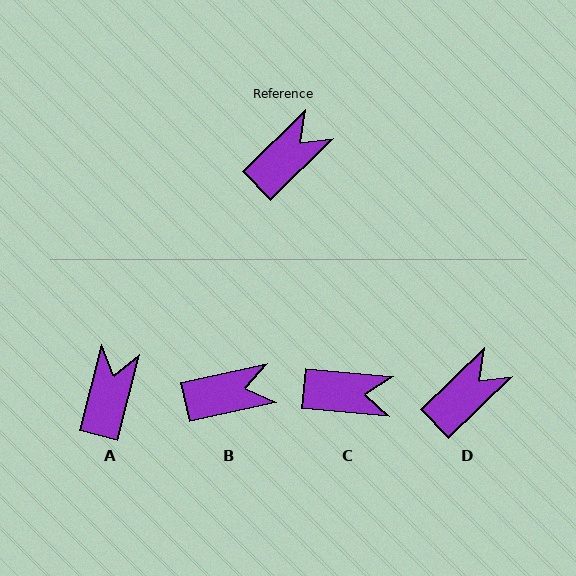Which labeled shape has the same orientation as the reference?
D.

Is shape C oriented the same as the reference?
No, it is off by about 49 degrees.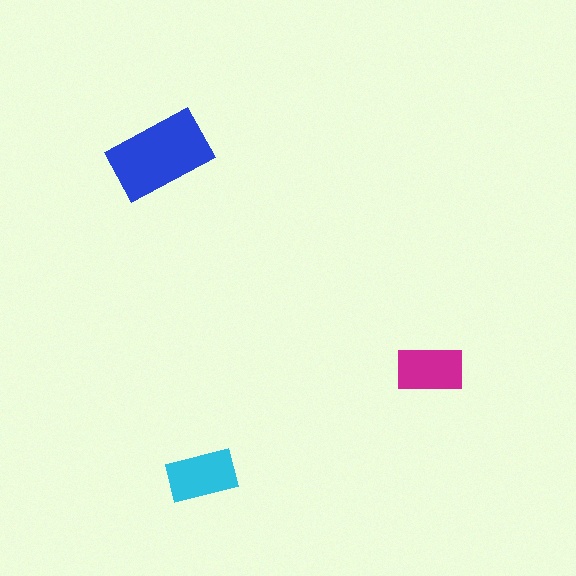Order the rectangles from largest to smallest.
the blue one, the cyan one, the magenta one.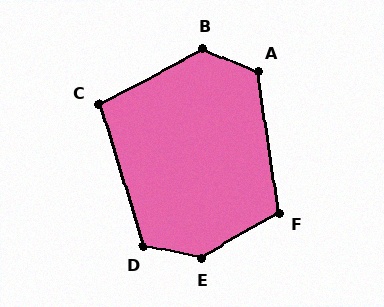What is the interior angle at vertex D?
Approximately 119 degrees (obtuse).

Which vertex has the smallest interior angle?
C, at approximately 101 degrees.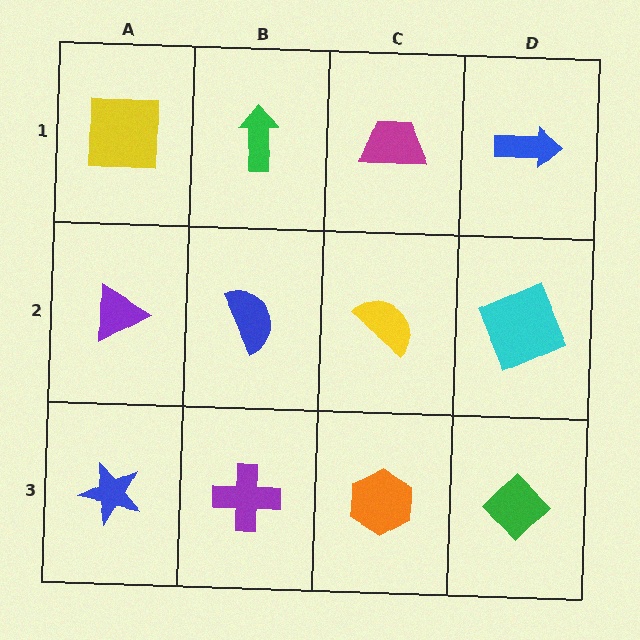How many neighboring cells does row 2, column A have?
3.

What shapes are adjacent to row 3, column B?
A blue semicircle (row 2, column B), a blue star (row 3, column A), an orange hexagon (row 3, column C).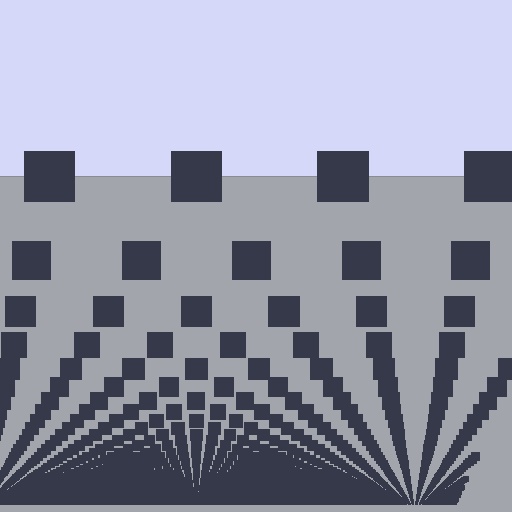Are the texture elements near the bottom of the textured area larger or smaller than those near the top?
Smaller. The gradient is inverted — elements near the bottom are smaller and denser.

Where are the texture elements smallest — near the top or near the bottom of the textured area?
Near the bottom.